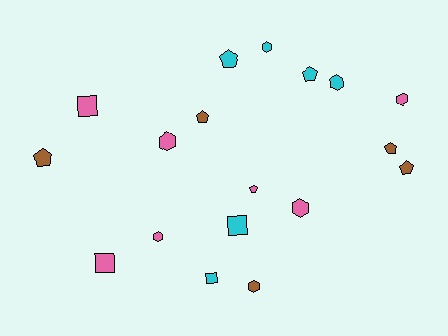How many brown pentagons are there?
There are 4 brown pentagons.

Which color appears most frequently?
Pink, with 7 objects.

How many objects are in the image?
There are 18 objects.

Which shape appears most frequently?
Hexagon, with 7 objects.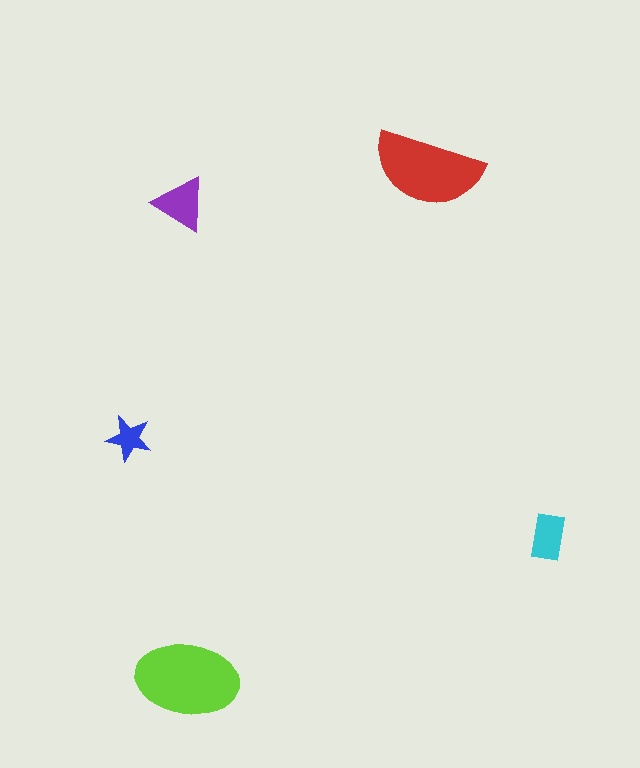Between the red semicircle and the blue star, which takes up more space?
The red semicircle.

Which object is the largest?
The lime ellipse.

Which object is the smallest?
The blue star.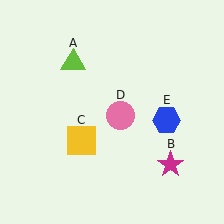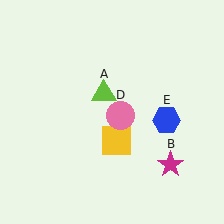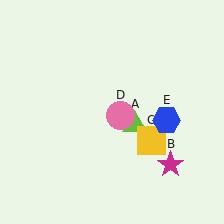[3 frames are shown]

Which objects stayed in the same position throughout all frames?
Magenta star (object B) and pink circle (object D) and blue hexagon (object E) remained stationary.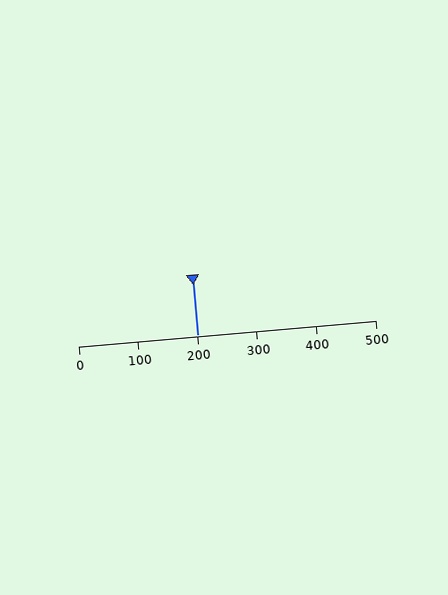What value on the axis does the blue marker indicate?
The marker indicates approximately 200.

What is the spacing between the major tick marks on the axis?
The major ticks are spaced 100 apart.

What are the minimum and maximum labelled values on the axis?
The axis runs from 0 to 500.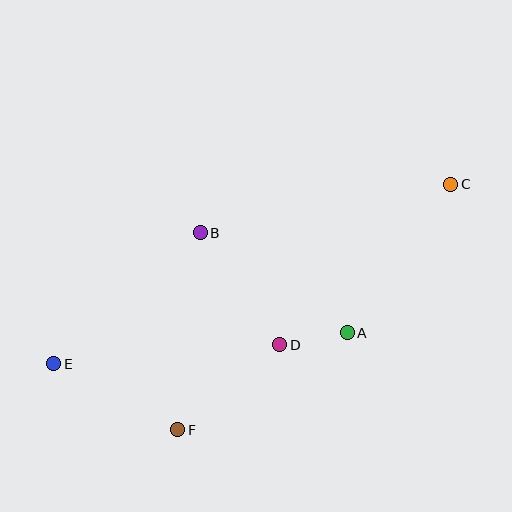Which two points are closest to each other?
Points A and D are closest to each other.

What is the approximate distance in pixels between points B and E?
The distance between B and E is approximately 197 pixels.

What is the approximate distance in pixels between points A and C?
The distance between A and C is approximately 181 pixels.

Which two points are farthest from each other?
Points C and E are farthest from each other.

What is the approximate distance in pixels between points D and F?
The distance between D and F is approximately 133 pixels.